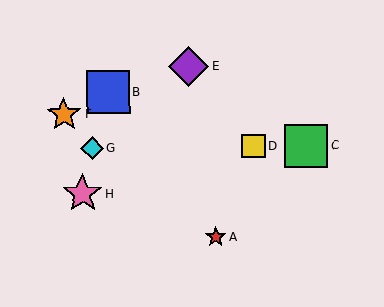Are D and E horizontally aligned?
No, D is at y≈147 and E is at y≈66.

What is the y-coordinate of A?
Object A is at y≈237.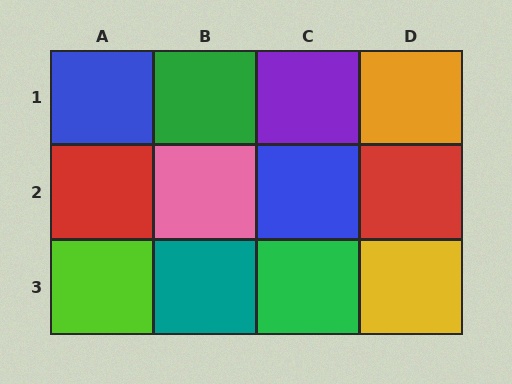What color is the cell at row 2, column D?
Red.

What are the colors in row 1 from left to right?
Blue, green, purple, orange.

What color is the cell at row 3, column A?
Lime.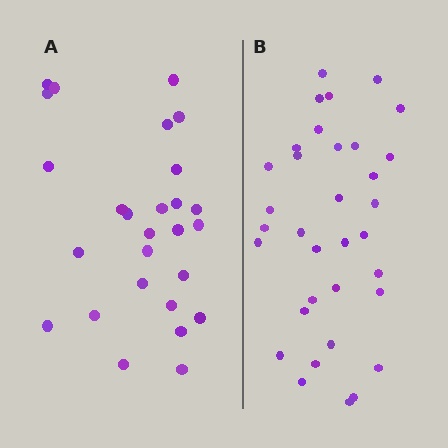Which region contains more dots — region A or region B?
Region B (the right region) has more dots.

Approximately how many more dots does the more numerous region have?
Region B has roughly 8 or so more dots than region A.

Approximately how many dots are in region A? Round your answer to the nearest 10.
About 30 dots. (The exact count is 27, which rounds to 30.)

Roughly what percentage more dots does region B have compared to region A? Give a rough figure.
About 25% more.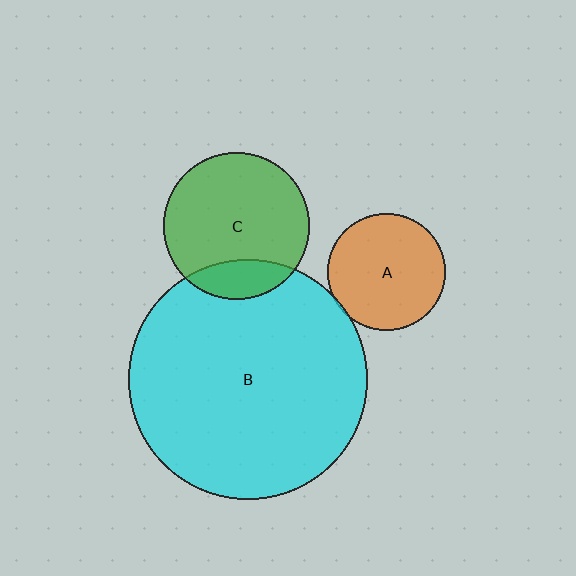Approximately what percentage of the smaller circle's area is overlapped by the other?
Approximately 5%.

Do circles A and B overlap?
Yes.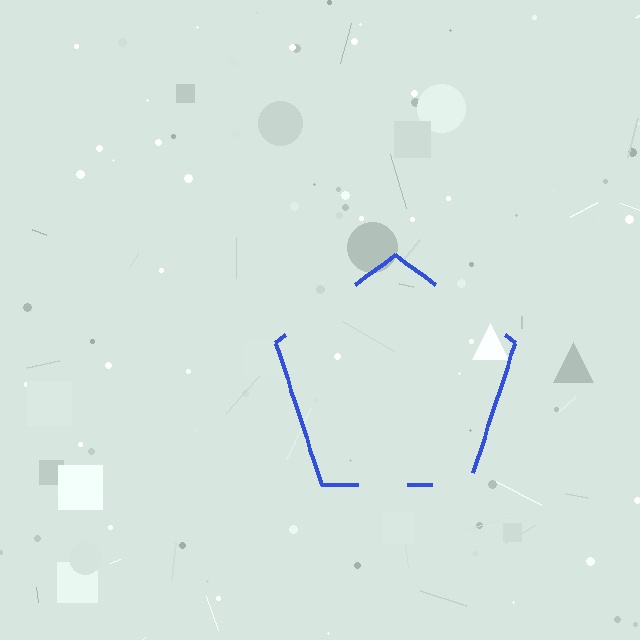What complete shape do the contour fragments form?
The contour fragments form a pentagon.